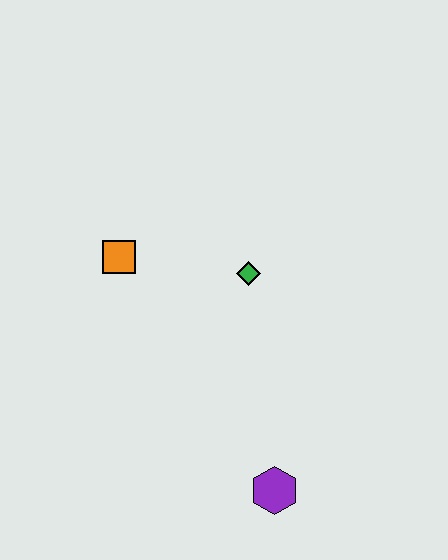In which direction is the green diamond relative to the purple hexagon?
The green diamond is above the purple hexagon.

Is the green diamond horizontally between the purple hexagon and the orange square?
Yes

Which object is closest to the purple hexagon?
The green diamond is closest to the purple hexagon.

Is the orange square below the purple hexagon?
No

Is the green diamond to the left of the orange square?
No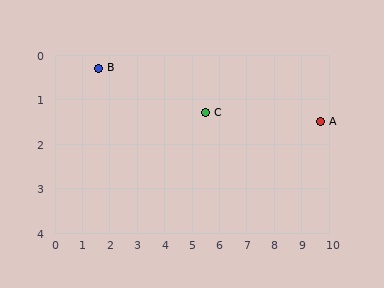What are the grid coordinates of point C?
Point C is at approximately (5.5, 1.3).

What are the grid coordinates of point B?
Point B is at approximately (1.6, 0.3).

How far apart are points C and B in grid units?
Points C and B are about 4.0 grid units apart.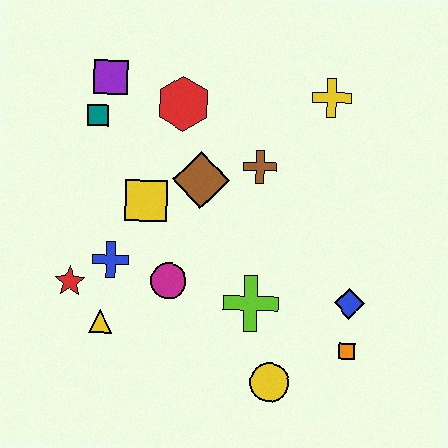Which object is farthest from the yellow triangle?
The yellow cross is farthest from the yellow triangle.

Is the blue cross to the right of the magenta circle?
No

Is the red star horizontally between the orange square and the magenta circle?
No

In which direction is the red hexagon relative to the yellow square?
The red hexagon is above the yellow square.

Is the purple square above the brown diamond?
Yes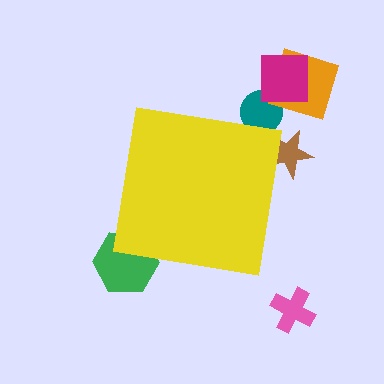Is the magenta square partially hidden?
No, the magenta square is fully visible.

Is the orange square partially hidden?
No, the orange square is fully visible.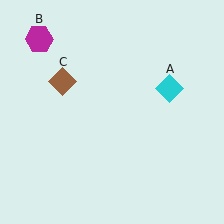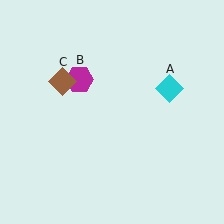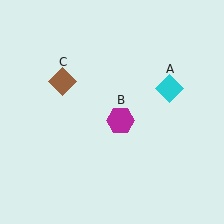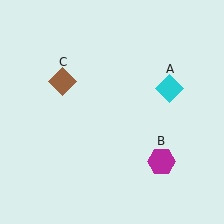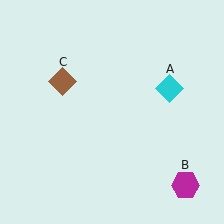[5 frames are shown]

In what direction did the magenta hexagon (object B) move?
The magenta hexagon (object B) moved down and to the right.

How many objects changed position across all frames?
1 object changed position: magenta hexagon (object B).